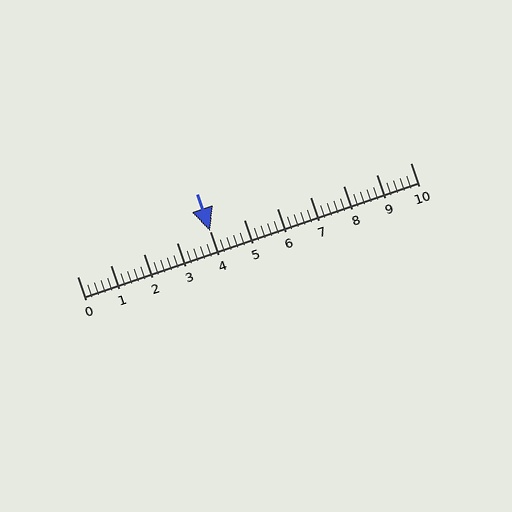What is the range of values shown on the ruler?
The ruler shows values from 0 to 10.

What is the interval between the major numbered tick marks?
The major tick marks are spaced 1 units apart.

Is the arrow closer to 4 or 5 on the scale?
The arrow is closer to 4.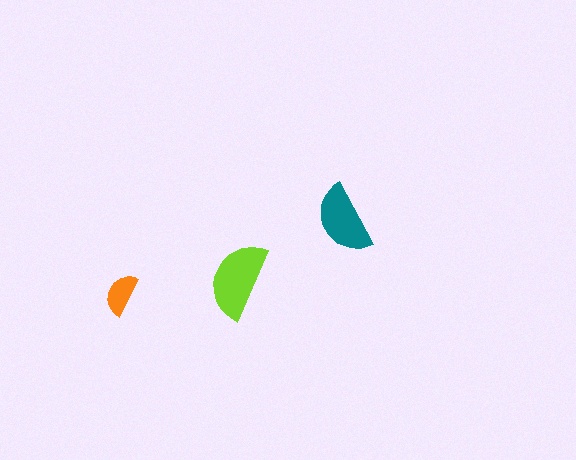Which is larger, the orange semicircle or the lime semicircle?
The lime one.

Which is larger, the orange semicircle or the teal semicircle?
The teal one.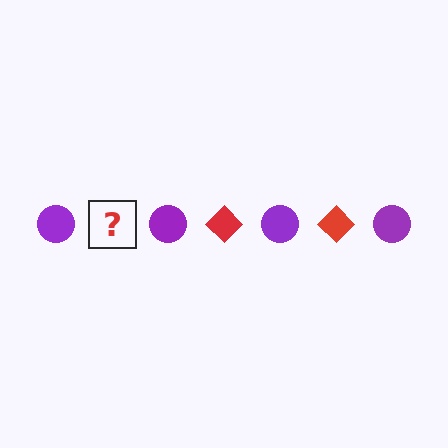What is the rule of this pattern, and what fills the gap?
The rule is that the pattern alternates between purple circle and red diamond. The gap should be filled with a red diamond.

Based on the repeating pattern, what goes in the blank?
The blank should be a red diamond.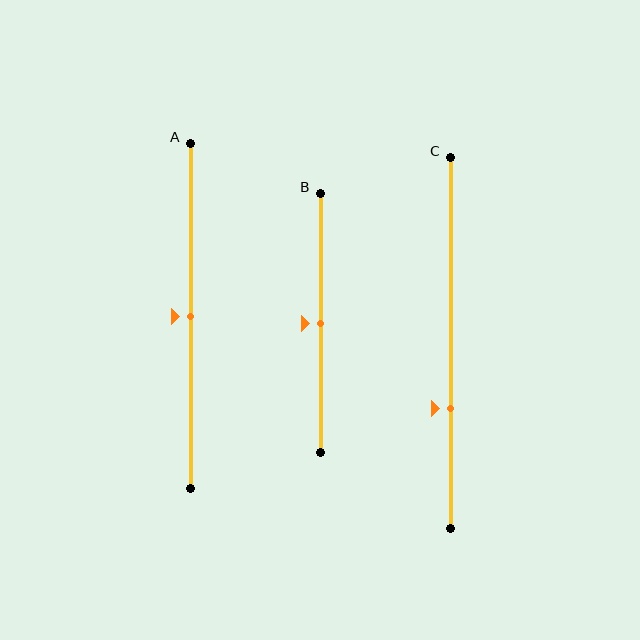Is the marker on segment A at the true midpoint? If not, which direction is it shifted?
Yes, the marker on segment A is at the true midpoint.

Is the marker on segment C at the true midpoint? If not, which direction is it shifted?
No, the marker on segment C is shifted downward by about 18% of the segment length.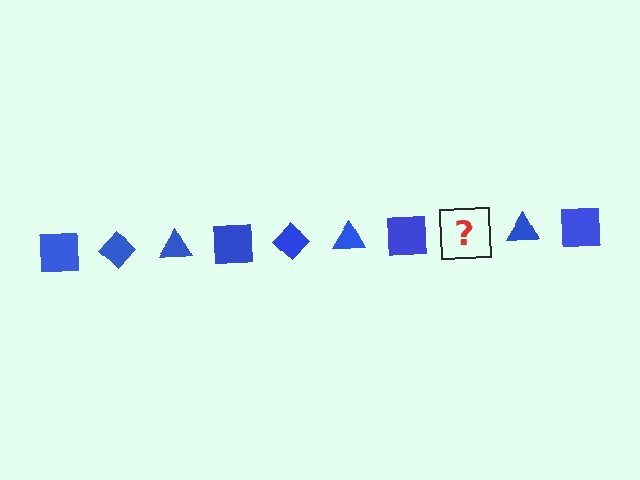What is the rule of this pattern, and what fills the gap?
The rule is that the pattern cycles through square, diamond, triangle shapes in blue. The gap should be filled with a blue diamond.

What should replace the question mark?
The question mark should be replaced with a blue diamond.